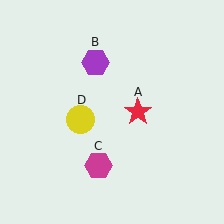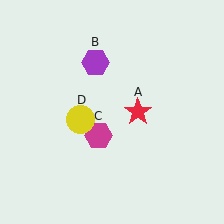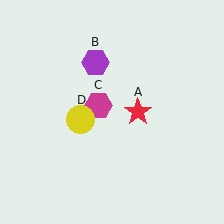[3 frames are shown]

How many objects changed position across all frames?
1 object changed position: magenta hexagon (object C).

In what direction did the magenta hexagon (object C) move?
The magenta hexagon (object C) moved up.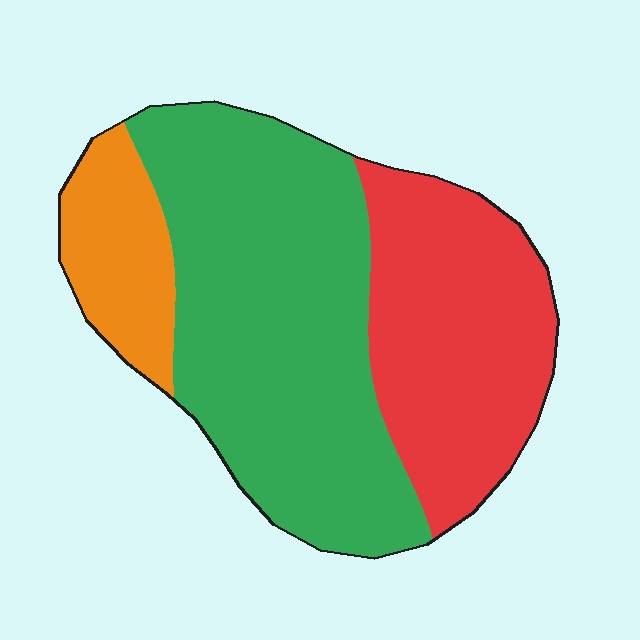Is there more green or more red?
Green.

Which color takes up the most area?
Green, at roughly 55%.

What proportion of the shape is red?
Red covers roughly 35% of the shape.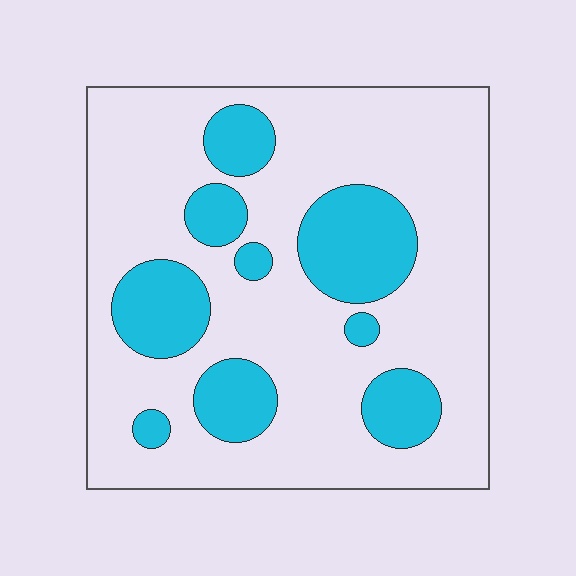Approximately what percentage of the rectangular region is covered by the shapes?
Approximately 25%.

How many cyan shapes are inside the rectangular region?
9.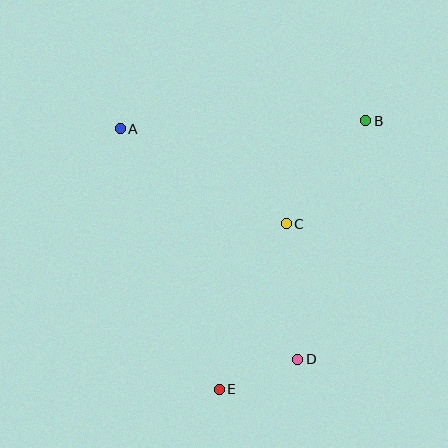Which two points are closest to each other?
Points D and E are closest to each other.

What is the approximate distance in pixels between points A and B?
The distance between A and B is approximately 246 pixels.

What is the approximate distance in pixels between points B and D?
The distance between B and D is approximately 248 pixels.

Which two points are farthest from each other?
Points B and E are farthest from each other.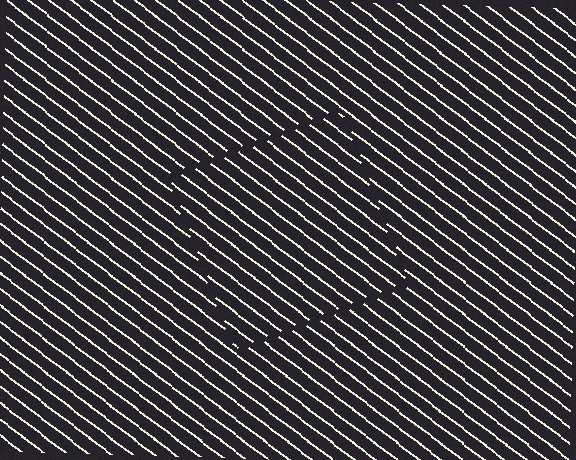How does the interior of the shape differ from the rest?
The interior of the shape contains the same grating, shifted by half a period — the contour is defined by the phase discontinuity where line-ends from the inner and outer gratings abut.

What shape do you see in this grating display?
An illusory square. The interior of the shape contains the same grating, shifted by half a period — the contour is defined by the phase discontinuity where line-ends from the inner and outer gratings abut.